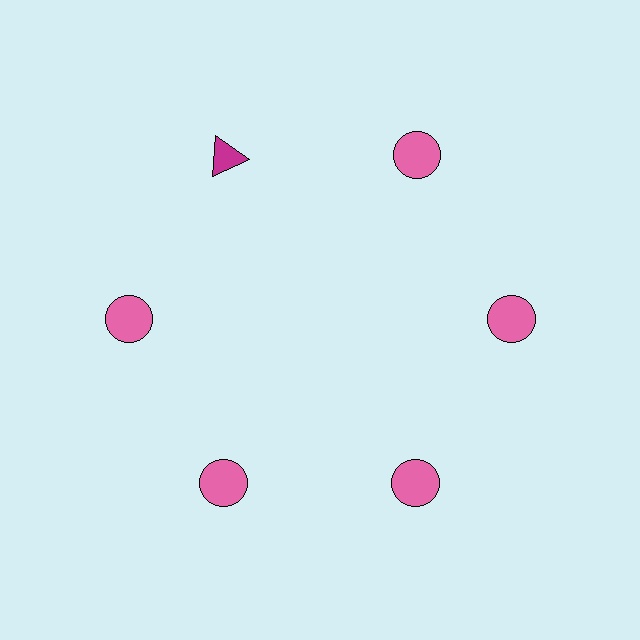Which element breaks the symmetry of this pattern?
The magenta triangle at roughly the 11 o'clock position breaks the symmetry. All other shapes are pink circles.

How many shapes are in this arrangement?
There are 6 shapes arranged in a ring pattern.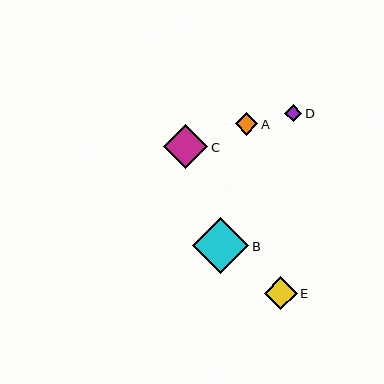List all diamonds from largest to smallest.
From largest to smallest: B, C, E, A, D.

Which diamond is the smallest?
Diamond D is the smallest with a size of approximately 17 pixels.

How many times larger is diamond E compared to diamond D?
Diamond E is approximately 2.0 times the size of diamond D.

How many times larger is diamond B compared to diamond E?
Diamond B is approximately 1.7 times the size of diamond E.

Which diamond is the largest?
Diamond B is the largest with a size of approximately 56 pixels.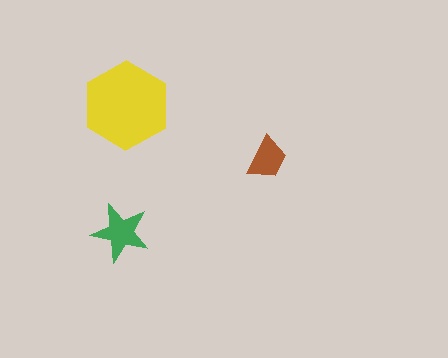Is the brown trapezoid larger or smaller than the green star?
Smaller.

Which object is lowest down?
The green star is bottommost.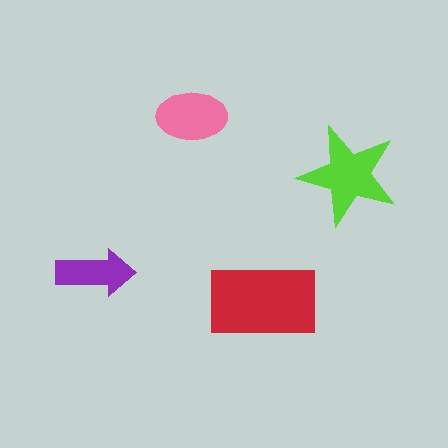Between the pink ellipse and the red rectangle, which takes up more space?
The red rectangle.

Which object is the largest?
The red rectangle.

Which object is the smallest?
The purple arrow.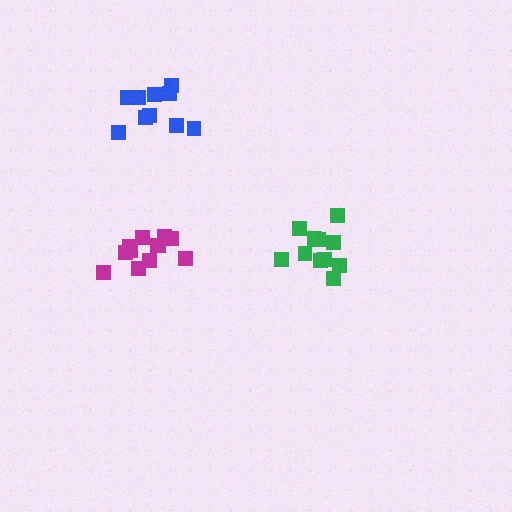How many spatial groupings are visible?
There are 3 spatial groupings.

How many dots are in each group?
Group 1: 11 dots, Group 2: 12 dots, Group 3: 11 dots (34 total).